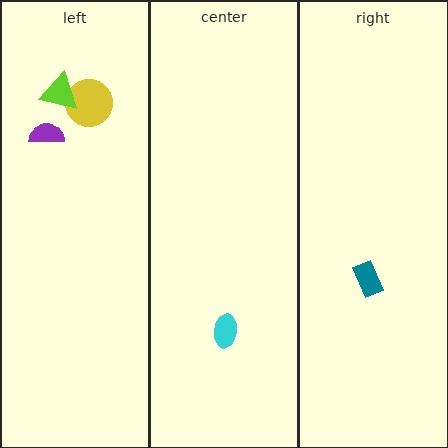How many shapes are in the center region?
1.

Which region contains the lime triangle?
The left region.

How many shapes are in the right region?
1.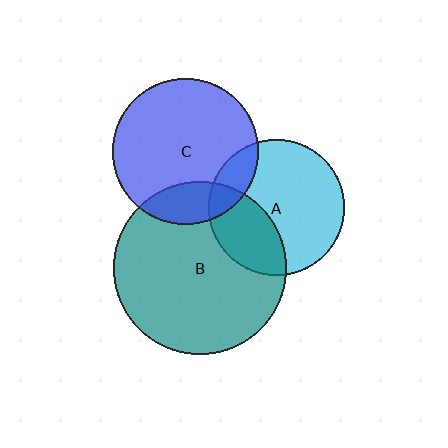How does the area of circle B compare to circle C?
Approximately 1.4 times.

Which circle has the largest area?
Circle B (teal).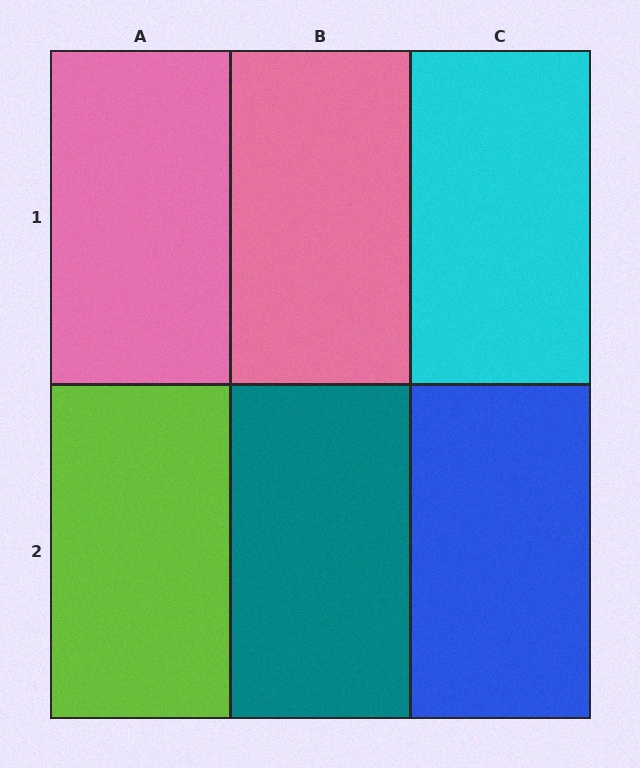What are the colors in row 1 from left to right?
Pink, pink, cyan.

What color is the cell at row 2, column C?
Blue.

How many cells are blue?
1 cell is blue.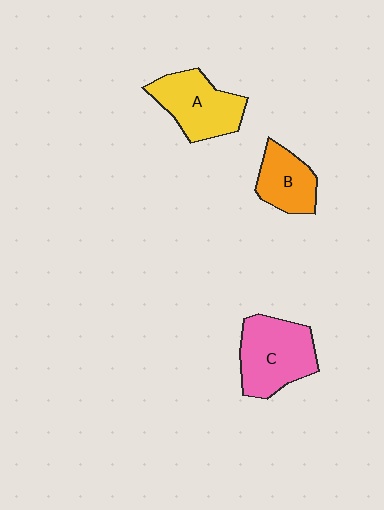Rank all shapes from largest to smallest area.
From largest to smallest: C (pink), A (yellow), B (orange).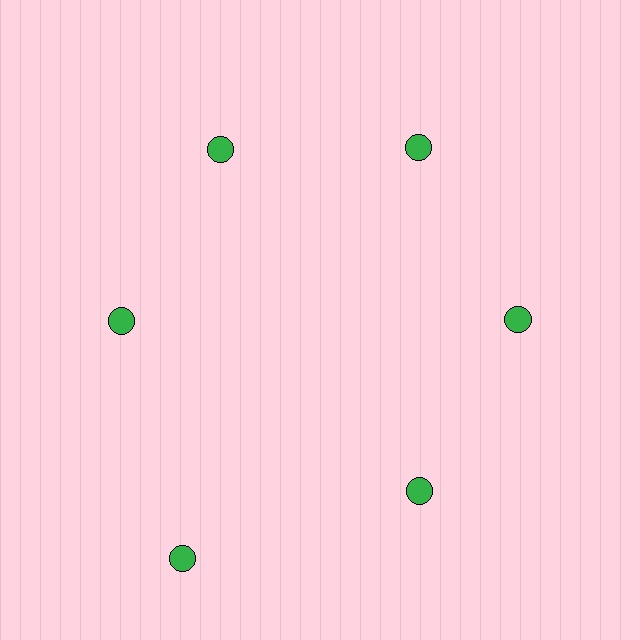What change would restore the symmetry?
The symmetry would be restored by moving it inward, back onto the ring so that all 6 circles sit at equal angles and equal distance from the center.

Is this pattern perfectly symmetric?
No. The 6 green circles are arranged in a ring, but one element near the 7 o'clock position is pushed outward from the center, breaking the 6-fold rotational symmetry.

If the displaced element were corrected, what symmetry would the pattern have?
It would have 6-fold rotational symmetry — the pattern would map onto itself every 60 degrees.